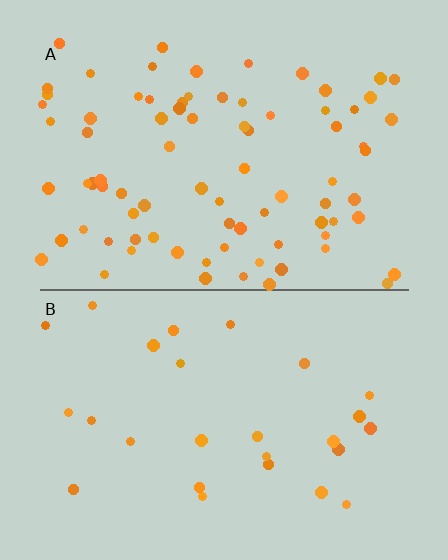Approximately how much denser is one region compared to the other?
Approximately 3.0× — region A over region B.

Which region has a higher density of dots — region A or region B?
A (the top).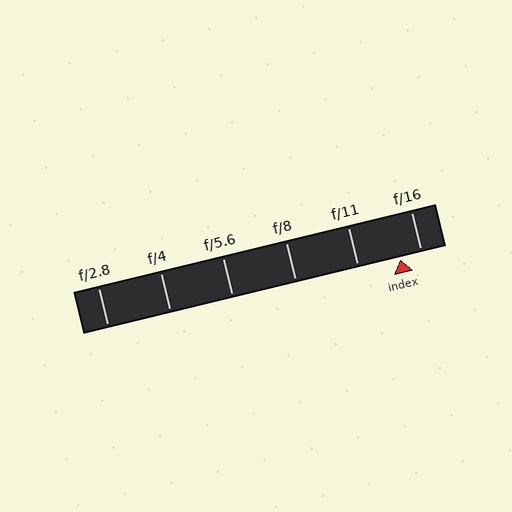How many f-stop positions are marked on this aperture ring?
There are 6 f-stop positions marked.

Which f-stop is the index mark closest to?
The index mark is closest to f/16.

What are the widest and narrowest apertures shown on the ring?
The widest aperture shown is f/2.8 and the narrowest is f/16.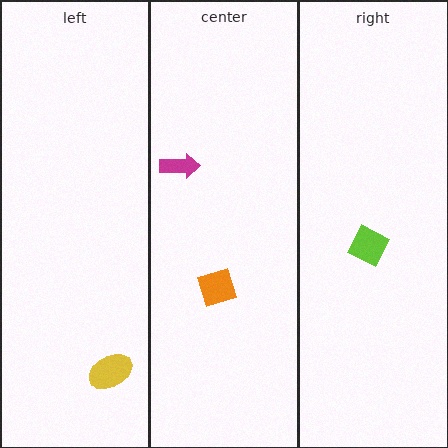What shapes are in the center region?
The orange diamond, the magenta arrow.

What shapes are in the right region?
The lime square.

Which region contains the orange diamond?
The center region.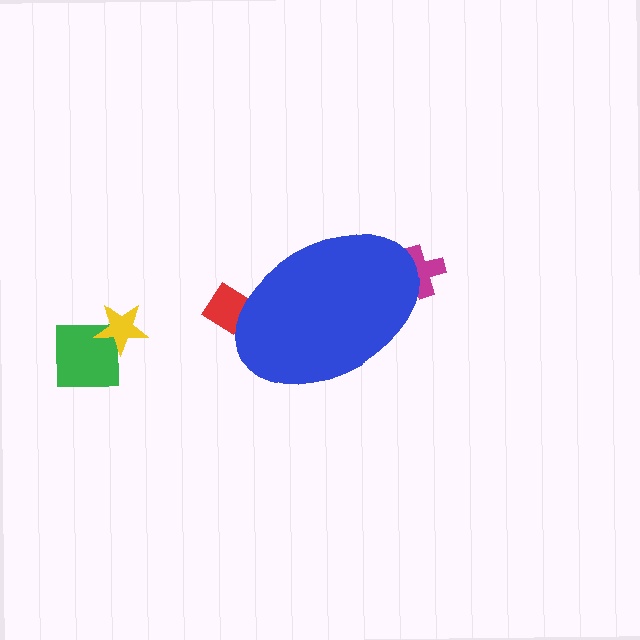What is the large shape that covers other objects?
A blue ellipse.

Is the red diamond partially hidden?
Yes, the red diamond is partially hidden behind the blue ellipse.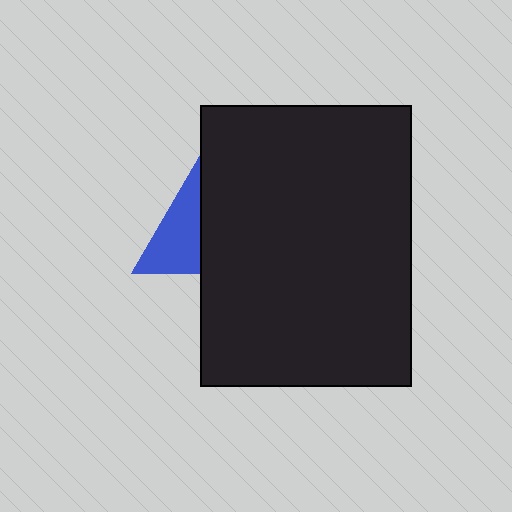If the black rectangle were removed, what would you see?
You would see the complete blue triangle.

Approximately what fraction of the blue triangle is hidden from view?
Roughly 50% of the blue triangle is hidden behind the black rectangle.